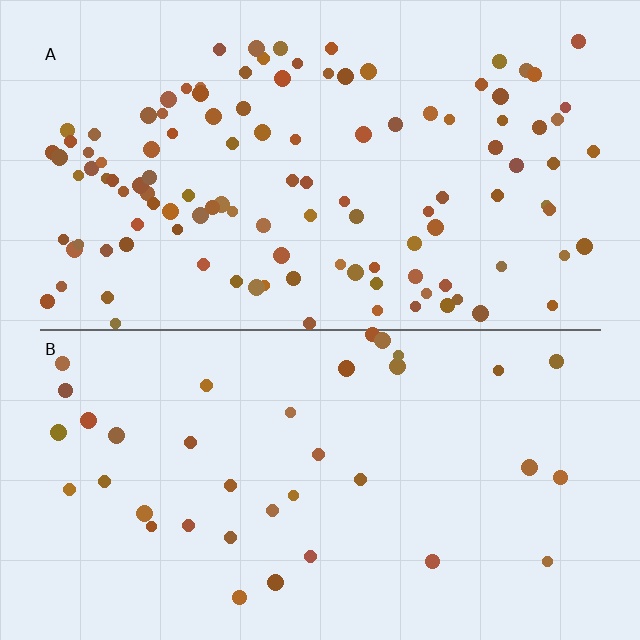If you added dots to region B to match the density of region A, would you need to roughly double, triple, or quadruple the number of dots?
Approximately triple.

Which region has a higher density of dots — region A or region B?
A (the top).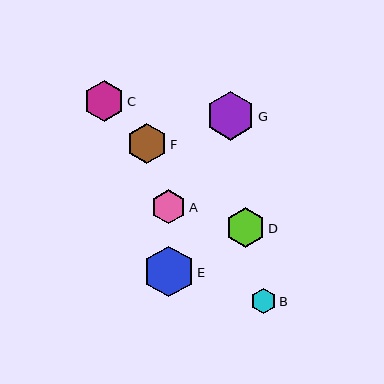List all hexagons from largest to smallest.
From largest to smallest: E, G, C, D, F, A, B.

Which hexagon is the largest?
Hexagon E is the largest with a size of approximately 51 pixels.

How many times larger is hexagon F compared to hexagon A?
Hexagon F is approximately 1.2 times the size of hexagon A.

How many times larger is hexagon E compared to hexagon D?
Hexagon E is approximately 1.3 times the size of hexagon D.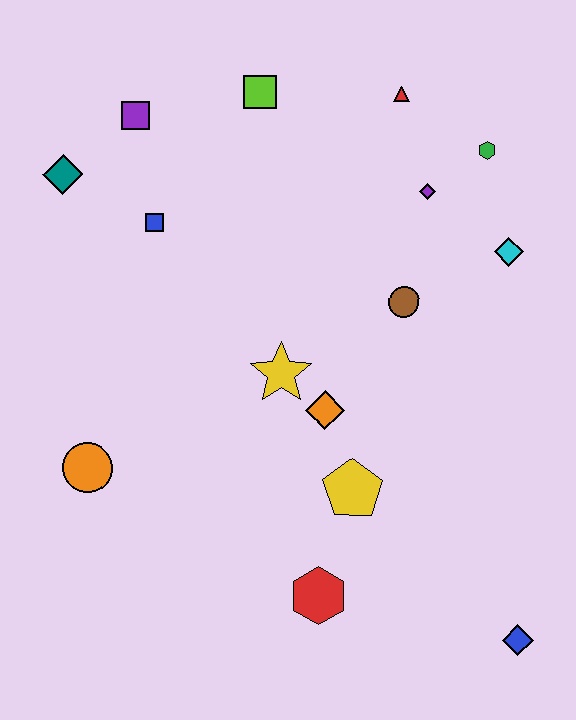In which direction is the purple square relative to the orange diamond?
The purple square is above the orange diamond.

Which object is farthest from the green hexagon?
The orange circle is farthest from the green hexagon.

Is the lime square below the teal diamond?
No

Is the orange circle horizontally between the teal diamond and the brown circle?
Yes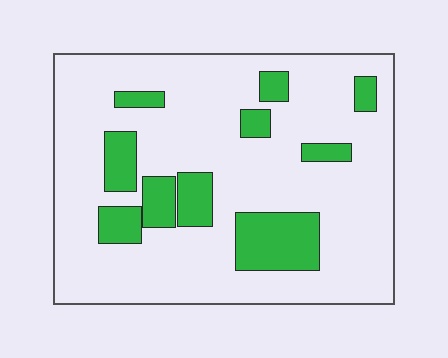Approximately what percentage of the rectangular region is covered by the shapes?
Approximately 20%.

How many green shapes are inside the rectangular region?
10.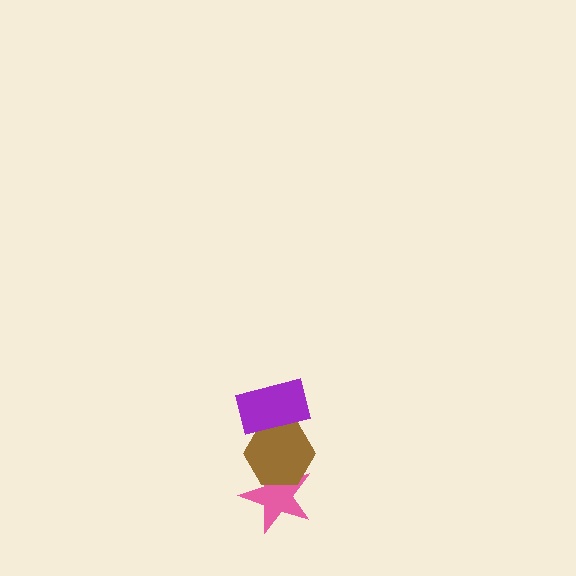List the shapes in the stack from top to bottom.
From top to bottom: the purple rectangle, the brown hexagon, the pink star.